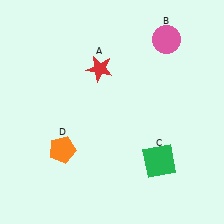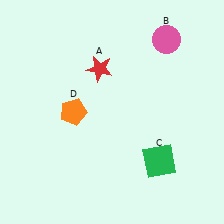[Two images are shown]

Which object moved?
The orange pentagon (D) moved up.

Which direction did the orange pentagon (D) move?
The orange pentagon (D) moved up.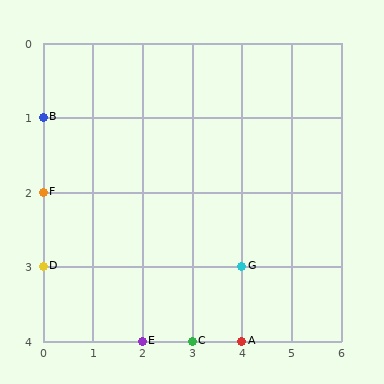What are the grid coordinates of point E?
Point E is at grid coordinates (2, 4).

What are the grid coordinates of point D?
Point D is at grid coordinates (0, 3).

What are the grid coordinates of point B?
Point B is at grid coordinates (0, 1).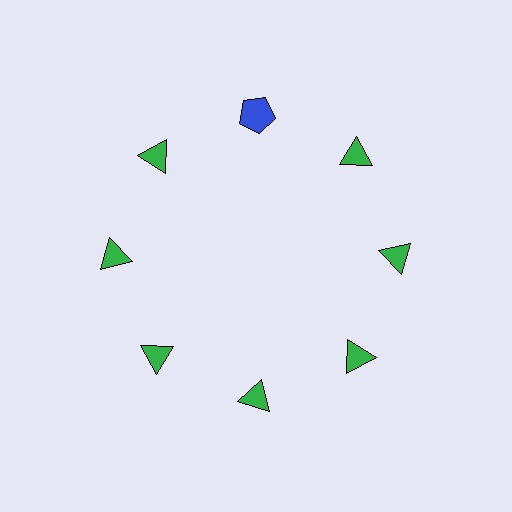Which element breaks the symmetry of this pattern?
The blue pentagon at roughly the 12 o'clock position breaks the symmetry. All other shapes are green triangles.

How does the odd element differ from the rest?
It differs in both color (blue instead of green) and shape (pentagon instead of triangle).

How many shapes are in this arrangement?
There are 8 shapes arranged in a ring pattern.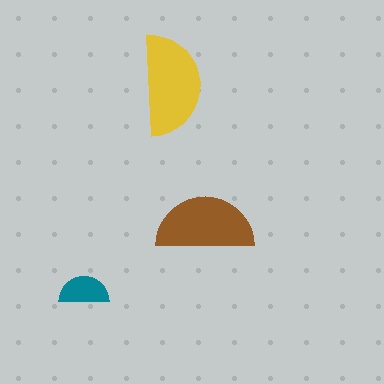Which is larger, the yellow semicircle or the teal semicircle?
The yellow one.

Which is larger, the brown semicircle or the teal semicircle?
The brown one.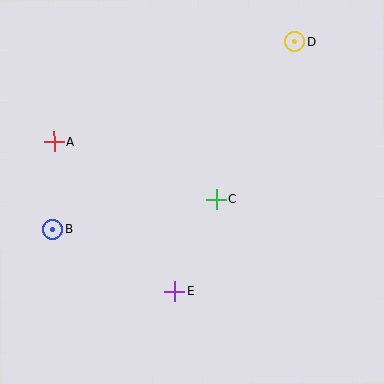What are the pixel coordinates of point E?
Point E is at (175, 292).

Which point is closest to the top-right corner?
Point D is closest to the top-right corner.